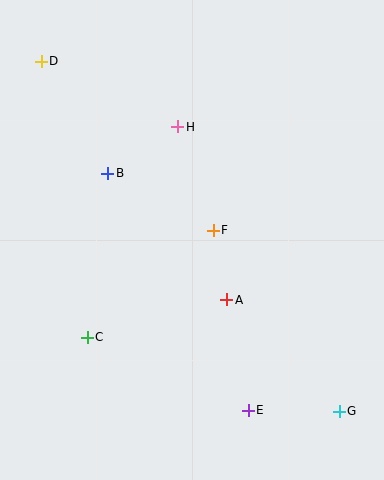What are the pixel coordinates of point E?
Point E is at (248, 410).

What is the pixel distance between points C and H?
The distance between C and H is 229 pixels.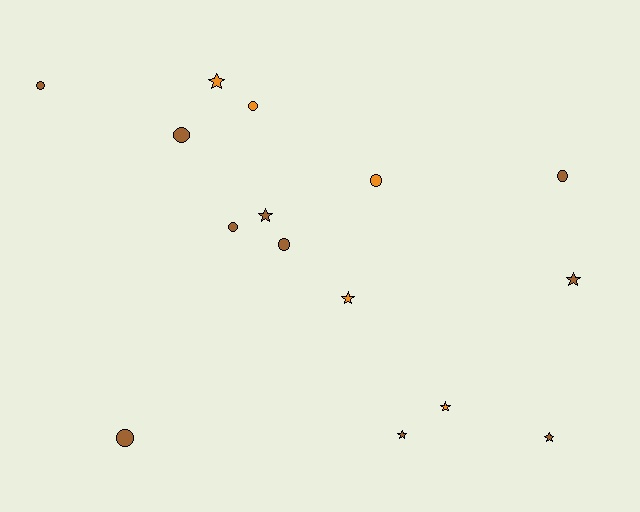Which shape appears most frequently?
Circle, with 8 objects.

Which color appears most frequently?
Brown, with 10 objects.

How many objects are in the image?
There are 15 objects.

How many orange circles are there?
There are 2 orange circles.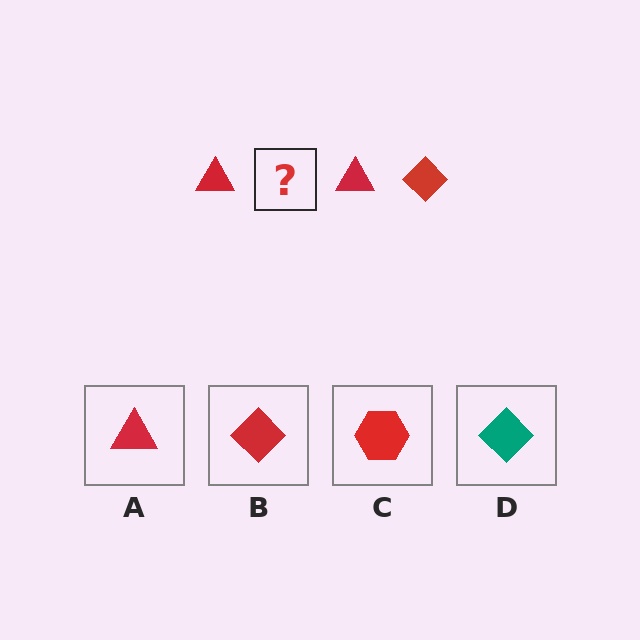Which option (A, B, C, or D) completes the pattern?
B.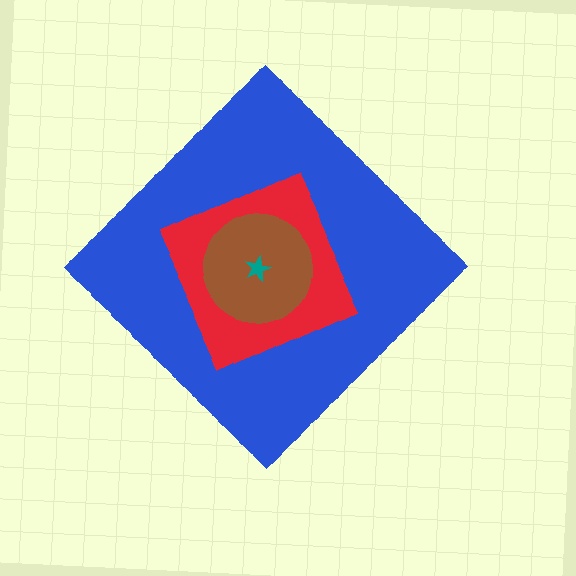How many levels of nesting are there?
4.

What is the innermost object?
The teal star.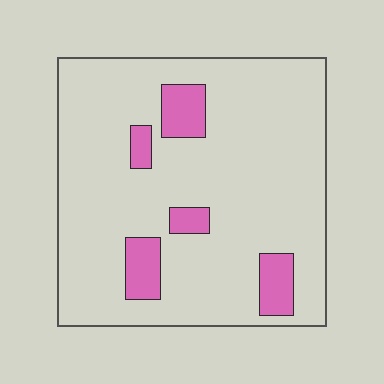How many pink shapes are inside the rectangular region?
5.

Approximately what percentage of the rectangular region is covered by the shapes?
Approximately 10%.